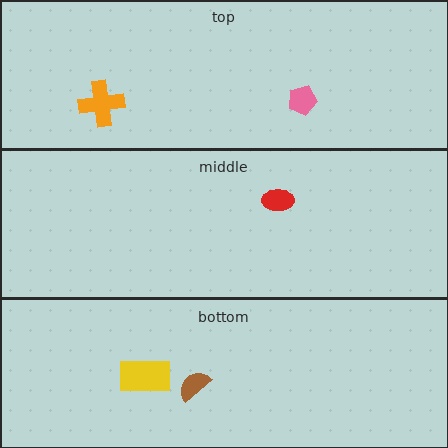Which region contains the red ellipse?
The middle region.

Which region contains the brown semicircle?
The bottom region.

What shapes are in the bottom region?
The brown semicircle, the yellow rectangle.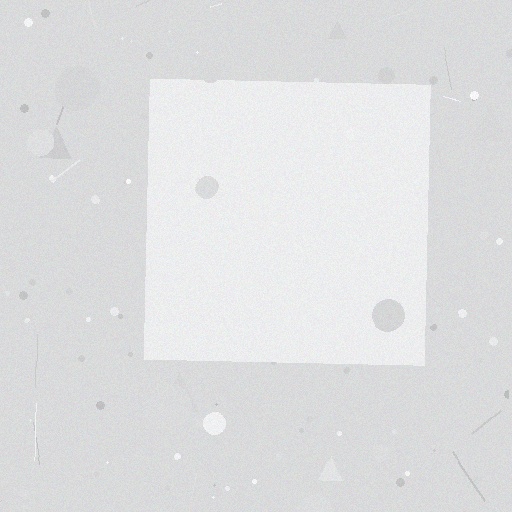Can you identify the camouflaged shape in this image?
The camouflaged shape is a square.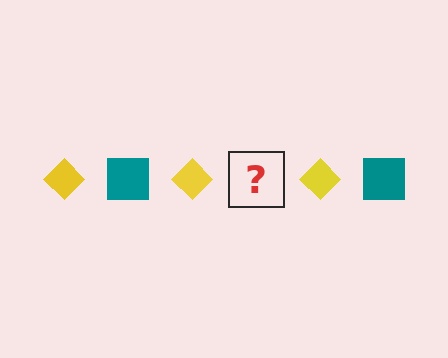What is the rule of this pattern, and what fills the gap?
The rule is that the pattern alternates between yellow diamond and teal square. The gap should be filled with a teal square.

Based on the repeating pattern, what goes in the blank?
The blank should be a teal square.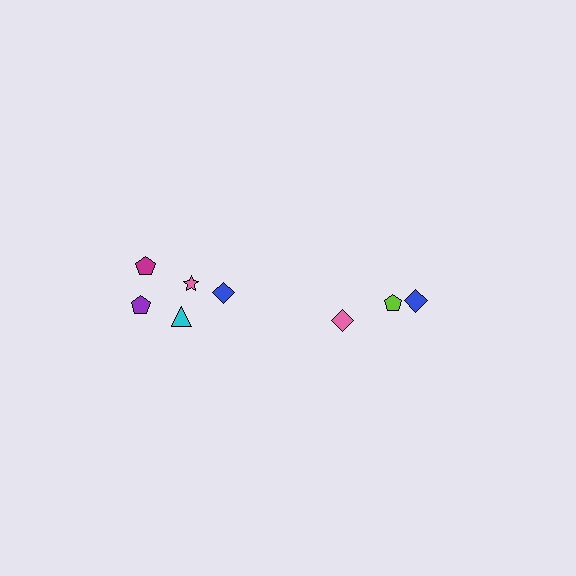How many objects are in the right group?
There are 3 objects.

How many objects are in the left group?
There are 5 objects.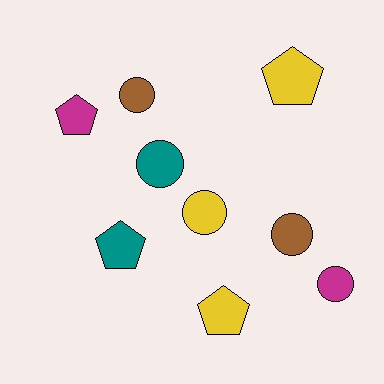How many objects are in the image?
There are 9 objects.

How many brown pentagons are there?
There are no brown pentagons.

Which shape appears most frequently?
Circle, with 5 objects.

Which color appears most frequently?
Yellow, with 3 objects.